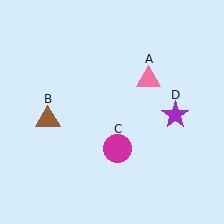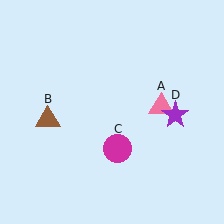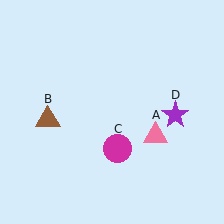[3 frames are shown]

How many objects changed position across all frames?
1 object changed position: pink triangle (object A).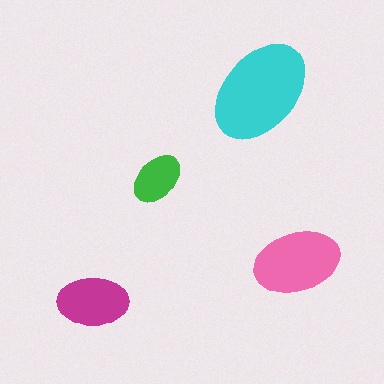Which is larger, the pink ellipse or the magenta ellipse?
The pink one.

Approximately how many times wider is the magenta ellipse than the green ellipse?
About 1.5 times wider.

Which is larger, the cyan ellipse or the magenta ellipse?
The cyan one.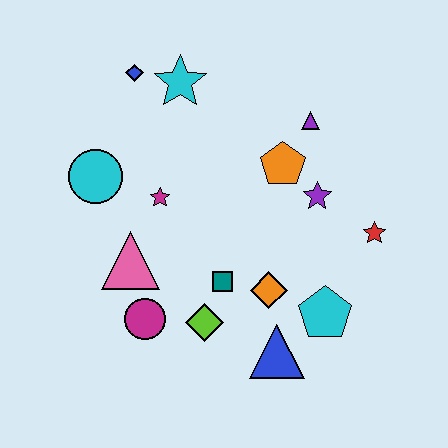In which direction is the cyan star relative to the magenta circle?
The cyan star is above the magenta circle.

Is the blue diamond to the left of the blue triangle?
Yes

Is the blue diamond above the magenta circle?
Yes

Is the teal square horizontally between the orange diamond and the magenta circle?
Yes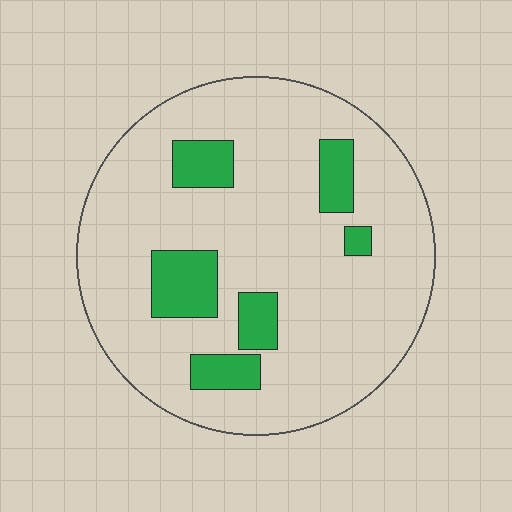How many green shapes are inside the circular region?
6.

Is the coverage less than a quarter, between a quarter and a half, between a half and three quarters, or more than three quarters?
Less than a quarter.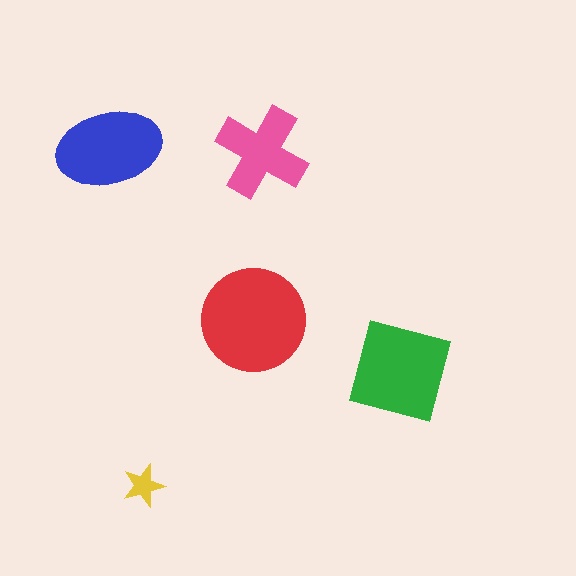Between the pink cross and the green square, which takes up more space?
The green square.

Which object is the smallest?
The yellow star.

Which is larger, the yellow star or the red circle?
The red circle.